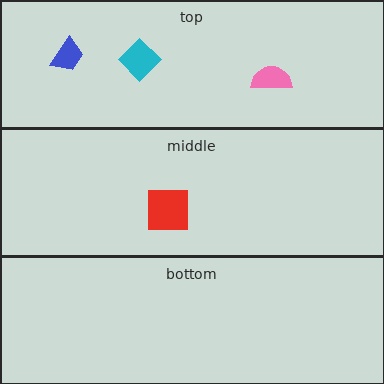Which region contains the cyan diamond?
The top region.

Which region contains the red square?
The middle region.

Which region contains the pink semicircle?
The top region.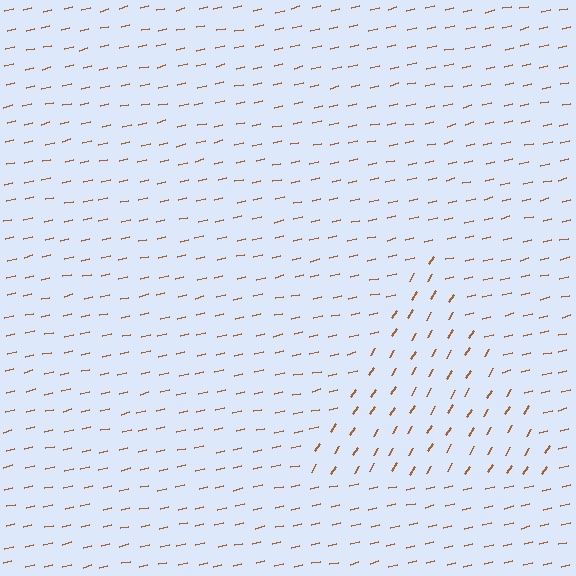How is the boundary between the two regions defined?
The boundary is defined purely by a change in line orientation (approximately 45 degrees difference). All lines are the same color and thickness.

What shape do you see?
I see a triangle.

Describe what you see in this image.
The image is filled with small brown line segments. A triangle region in the image has lines oriented differently from the surrounding lines, creating a visible texture boundary.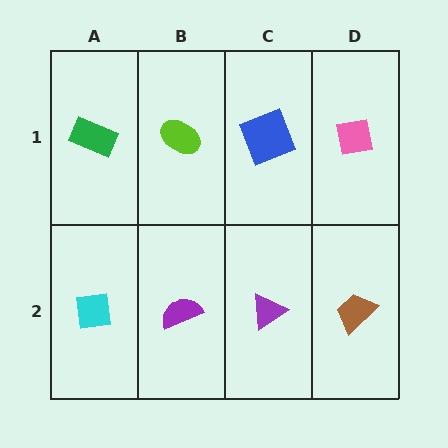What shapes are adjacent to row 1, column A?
A cyan square (row 2, column A), a lime ellipse (row 1, column B).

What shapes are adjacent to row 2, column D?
A pink square (row 1, column D), a purple triangle (row 2, column C).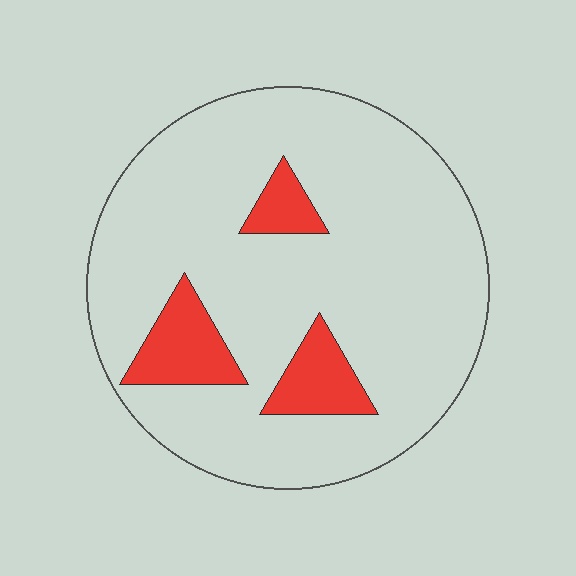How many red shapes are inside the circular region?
3.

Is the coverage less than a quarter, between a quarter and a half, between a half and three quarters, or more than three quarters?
Less than a quarter.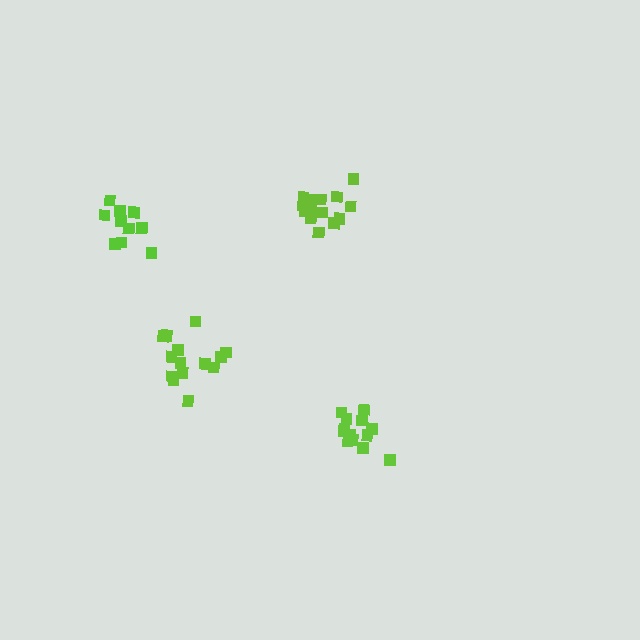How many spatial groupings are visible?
There are 4 spatial groupings.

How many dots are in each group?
Group 1: 15 dots, Group 2: 14 dots, Group 3: 13 dots, Group 4: 11 dots (53 total).